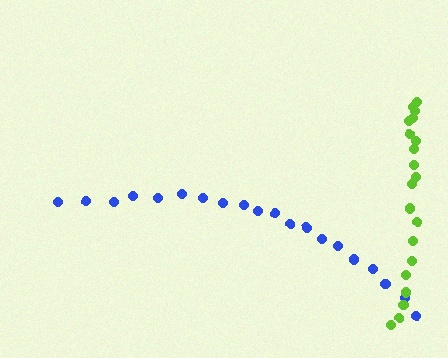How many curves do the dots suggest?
There are 2 distinct paths.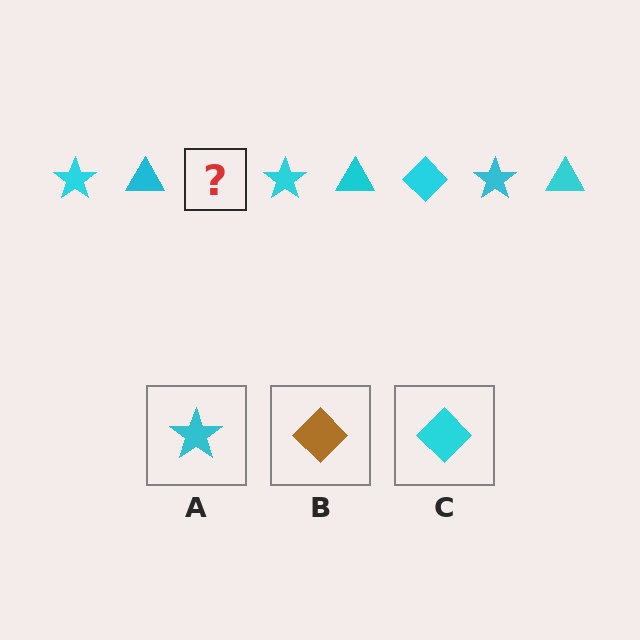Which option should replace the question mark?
Option C.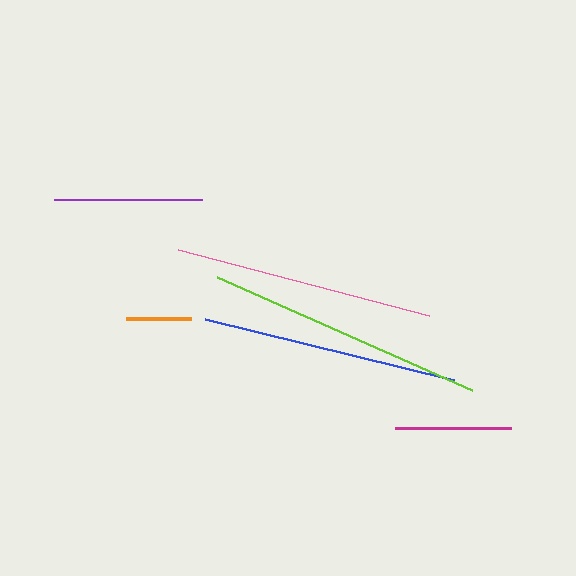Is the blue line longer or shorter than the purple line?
The blue line is longer than the purple line.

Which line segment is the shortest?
The orange line is the shortest at approximately 64 pixels.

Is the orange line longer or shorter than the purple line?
The purple line is longer than the orange line.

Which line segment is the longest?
The lime line is the longest at approximately 279 pixels.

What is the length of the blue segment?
The blue segment is approximately 257 pixels long.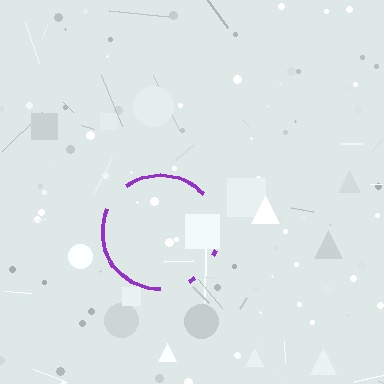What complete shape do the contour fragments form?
The contour fragments form a circle.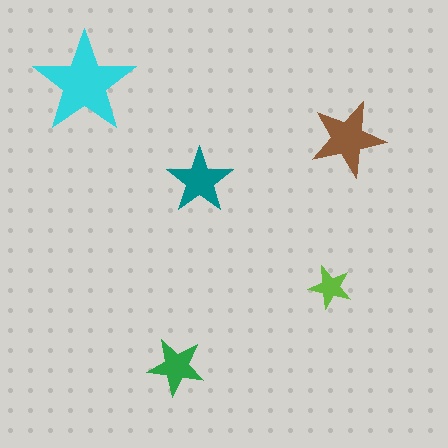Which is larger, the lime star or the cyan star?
The cyan one.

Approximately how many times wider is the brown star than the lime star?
About 1.5 times wider.